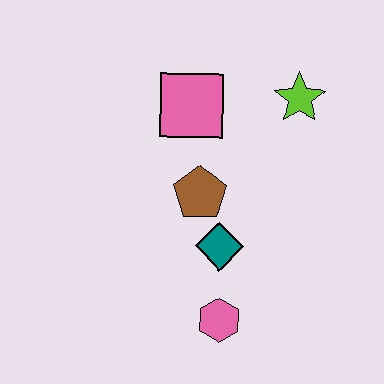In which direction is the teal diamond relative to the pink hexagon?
The teal diamond is above the pink hexagon.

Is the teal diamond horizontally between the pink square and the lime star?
Yes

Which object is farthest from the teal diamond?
The lime star is farthest from the teal diamond.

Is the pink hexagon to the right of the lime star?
No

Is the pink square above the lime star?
No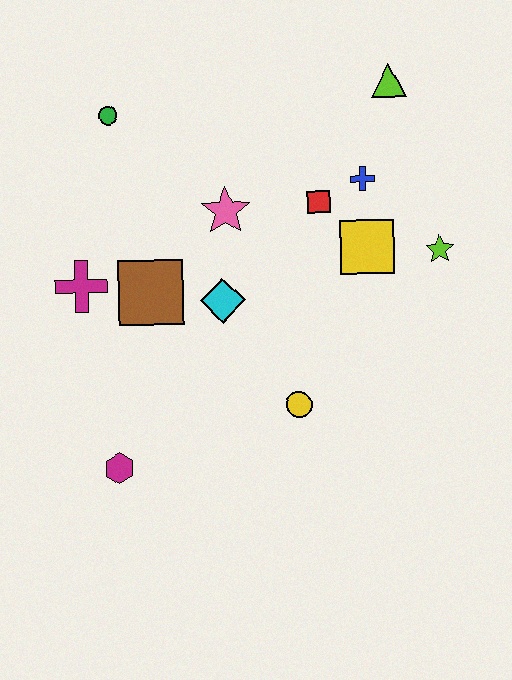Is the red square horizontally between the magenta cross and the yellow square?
Yes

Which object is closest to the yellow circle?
The cyan diamond is closest to the yellow circle.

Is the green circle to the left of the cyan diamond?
Yes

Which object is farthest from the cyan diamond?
The lime triangle is farthest from the cyan diamond.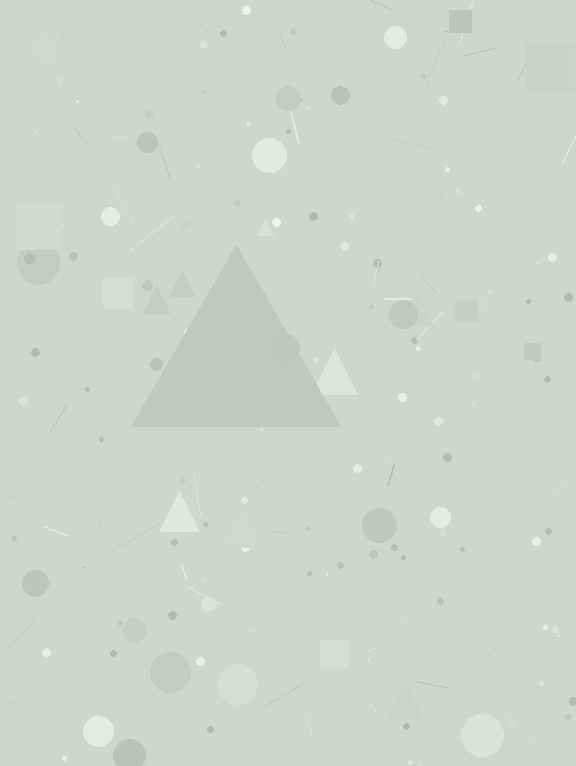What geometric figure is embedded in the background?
A triangle is embedded in the background.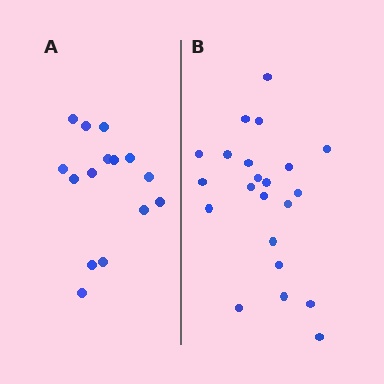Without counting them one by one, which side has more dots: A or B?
Region B (the right region) has more dots.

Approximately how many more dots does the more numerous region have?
Region B has roughly 8 or so more dots than region A.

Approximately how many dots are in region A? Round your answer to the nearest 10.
About 20 dots. (The exact count is 15, which rounds to 20.)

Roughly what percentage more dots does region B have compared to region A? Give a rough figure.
About 45% more.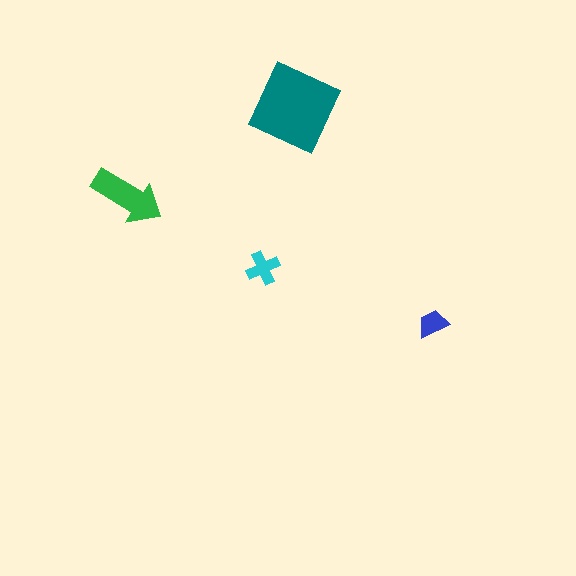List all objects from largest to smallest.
The teal square, the green arrow, the cyan cross, the blue trapezoid.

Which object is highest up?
The teal square is topmost.